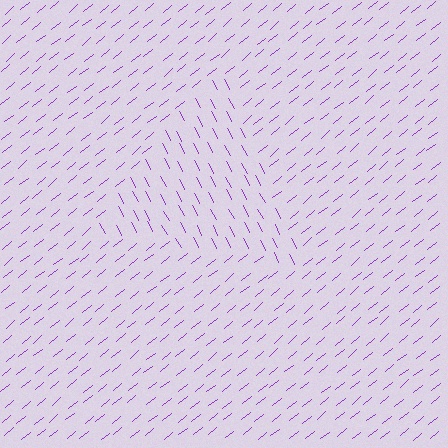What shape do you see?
I see a triangle.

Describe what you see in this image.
The image is filled with small purple line segments. A triangle region in the image has lines oriented differently from the surrounding lines, creating a visible texture boundary.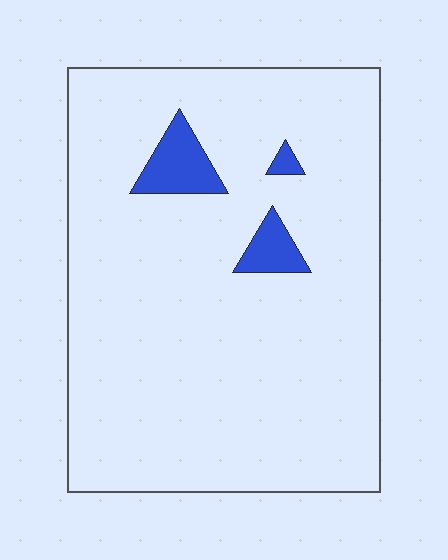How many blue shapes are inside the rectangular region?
3.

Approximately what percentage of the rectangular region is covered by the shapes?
Approximately 5%.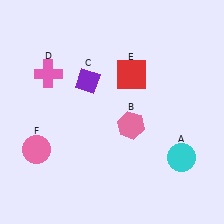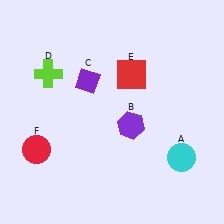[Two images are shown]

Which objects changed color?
B changed from pink to purple. D changed from pink to lime. F changed from pink to red.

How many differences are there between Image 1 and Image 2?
There are 3 differences between the two images.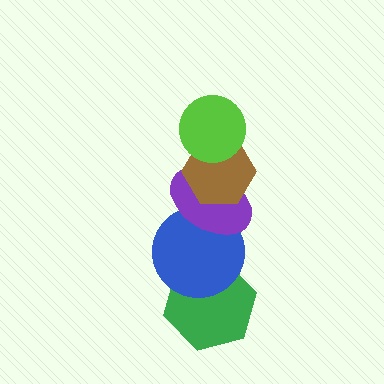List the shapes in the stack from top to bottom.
From top to bottom: the lime circle, the brown hexagon, the purple ellipse, the blue circle, the green hexagon.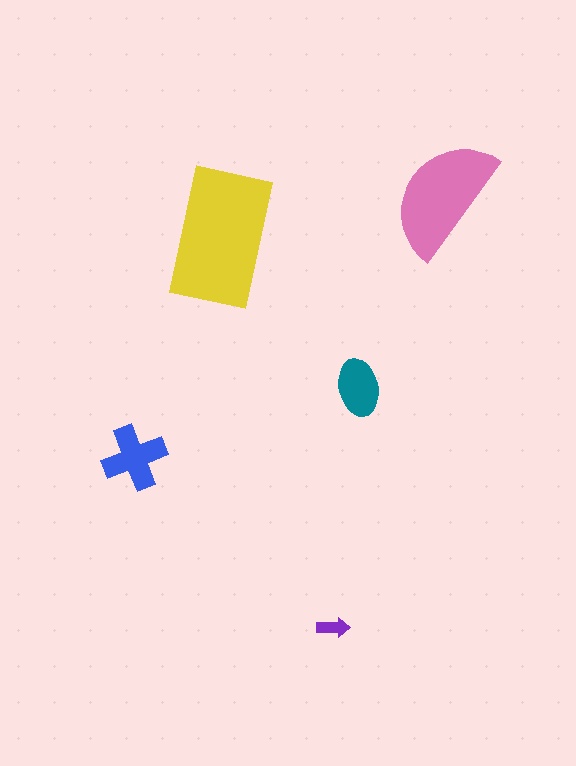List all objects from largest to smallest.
The yellow rectangle, the pink semicircle, the blue cross, the teal ellipse, the purple arrow.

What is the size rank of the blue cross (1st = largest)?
3rd.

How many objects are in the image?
There are 5 objects in the image.